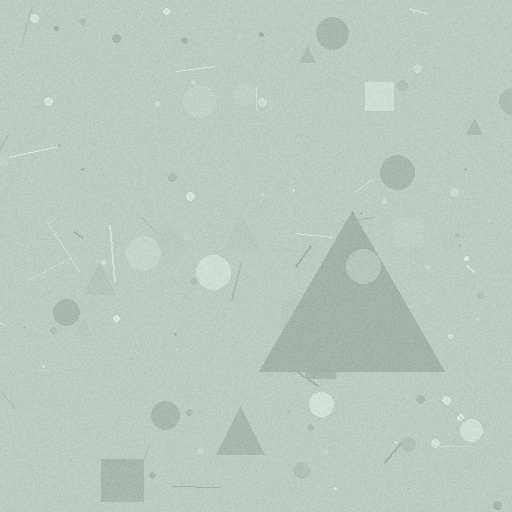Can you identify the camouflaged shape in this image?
The camouflaged shape is a triangle.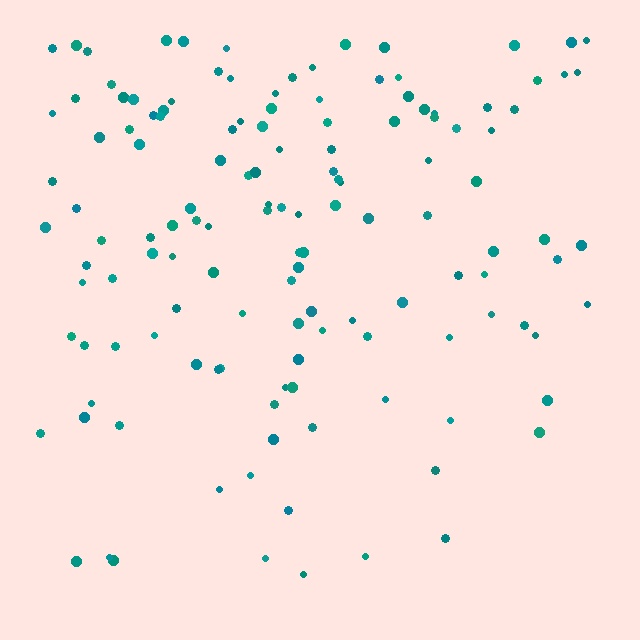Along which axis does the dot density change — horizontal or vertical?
Vertical.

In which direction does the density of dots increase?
From bottom to top, with the top side densest.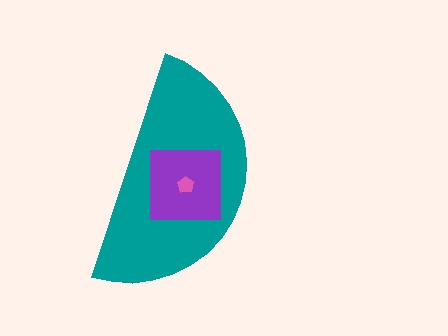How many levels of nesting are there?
3.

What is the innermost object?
The pink pentagon.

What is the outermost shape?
The teal semicircle.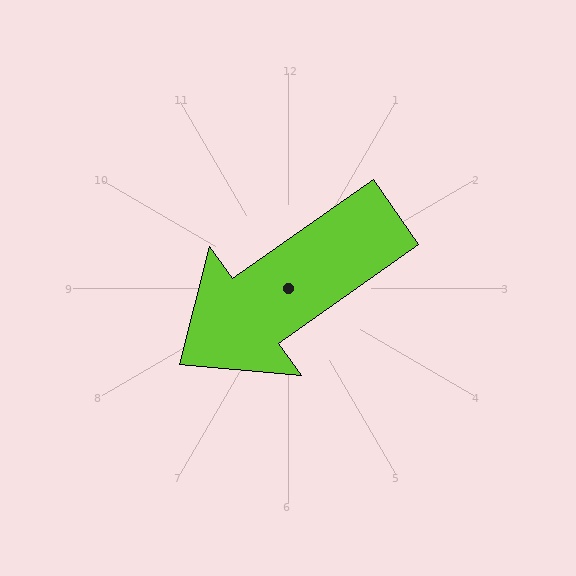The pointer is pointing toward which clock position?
Roughly 8 o'clock.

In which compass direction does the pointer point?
Southwest.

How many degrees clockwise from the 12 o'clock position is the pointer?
Approximately 235 degrees.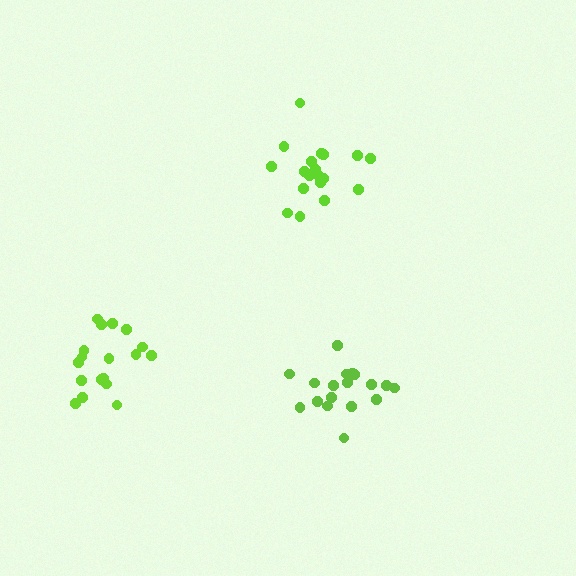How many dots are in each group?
Group 1: 19 dots, Group 2: 18 dots, Group 3: 18 dots (55 total).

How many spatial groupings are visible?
There are 3 spatial groupings.